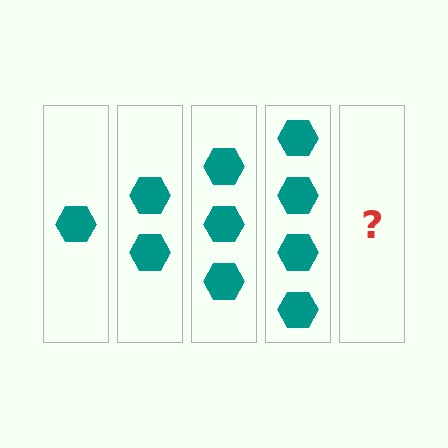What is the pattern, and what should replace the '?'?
The pattern is that each step adds one more hexagon. The '?' should be 5 hexagons.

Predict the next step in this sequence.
The next step is 5 hexagons.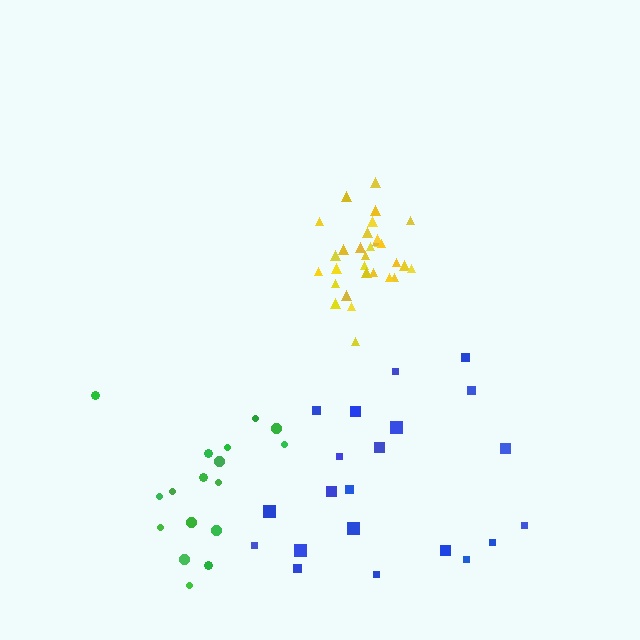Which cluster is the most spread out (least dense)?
Blue.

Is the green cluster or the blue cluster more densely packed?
Green.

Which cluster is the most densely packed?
Yellow.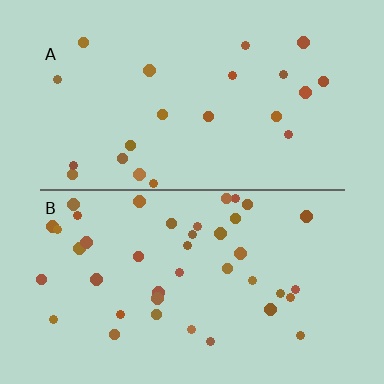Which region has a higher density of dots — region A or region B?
B (the bottom).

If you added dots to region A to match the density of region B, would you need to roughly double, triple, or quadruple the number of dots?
Approximately double.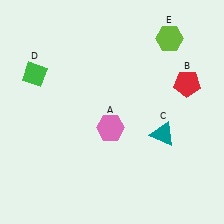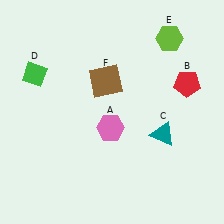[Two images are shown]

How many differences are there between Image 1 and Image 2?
There is 1 difference between the two images.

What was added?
A brown square (F) was added in Image 2.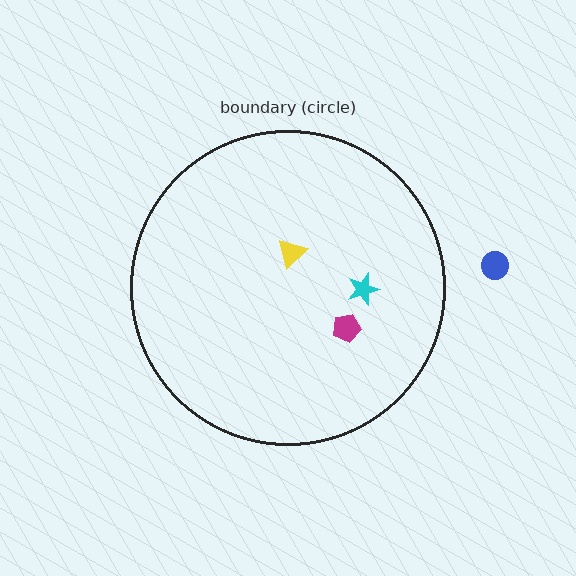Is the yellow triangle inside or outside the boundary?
Inside.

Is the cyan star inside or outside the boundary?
Inside.